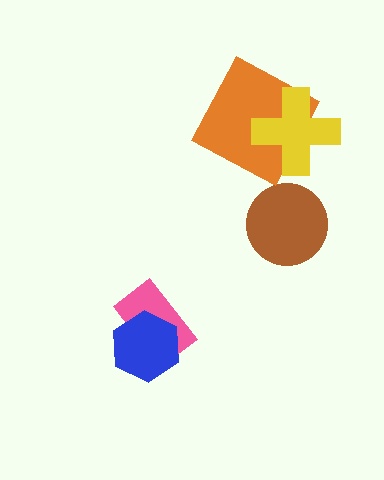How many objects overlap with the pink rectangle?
1 object overlaps with the pink rectangle.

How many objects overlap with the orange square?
1 object overlaps with the orange square.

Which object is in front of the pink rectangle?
The blue hexagon is in front of the pink rectangle.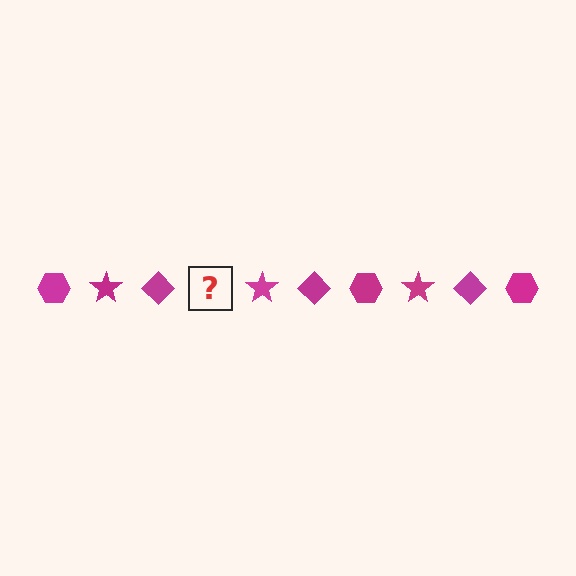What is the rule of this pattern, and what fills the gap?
The rule is that the pattern cycles through hexagon, star, diamond shapes in magenta. The gap should be filled with a magenta hexagon.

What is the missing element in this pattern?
The missing element is a magenta hexagon.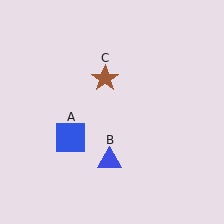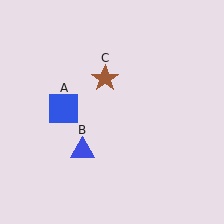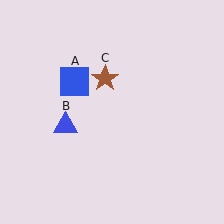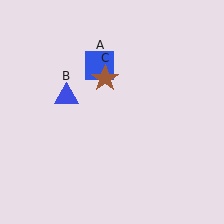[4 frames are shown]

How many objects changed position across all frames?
2 objects changed position: blue square (object A), blue triangle (object B).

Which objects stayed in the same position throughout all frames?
Brown star (object C) remained stationary.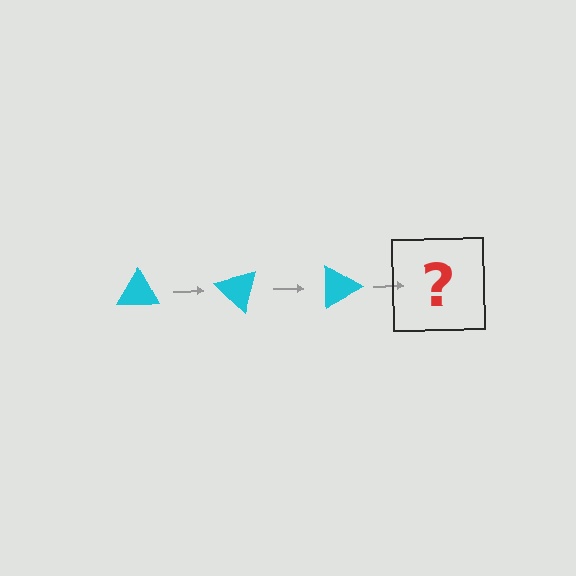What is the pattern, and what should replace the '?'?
The pattern is that the triangle rotates 45 degrees each step. The '?' should be a cyan triangle rotated 135 degrees.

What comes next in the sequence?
The next element should be a cyan triangle rotated 135 degrees.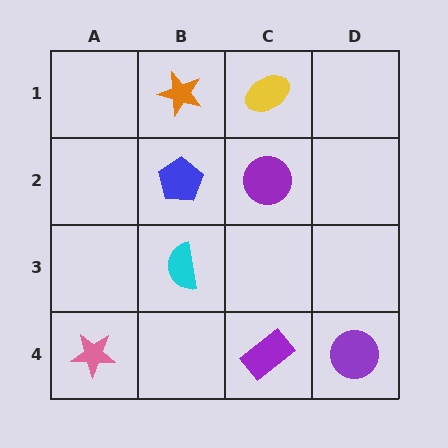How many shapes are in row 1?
2 shapes.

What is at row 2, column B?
A blue pentagon.